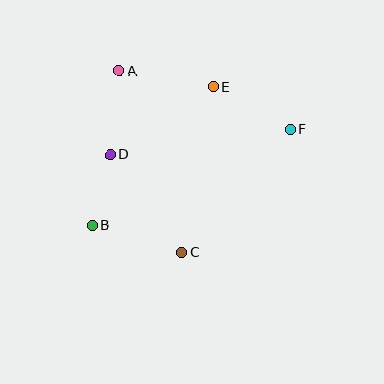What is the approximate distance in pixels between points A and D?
The distance between A and D is approximately 84 pixels.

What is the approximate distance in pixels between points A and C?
The distance between A and C is approximately 192 pixels.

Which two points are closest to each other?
Points B and D are closest to each other.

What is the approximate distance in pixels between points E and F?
The distance between E and F is approximately 88 pixels.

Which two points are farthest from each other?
Points B and F are farthest from each other.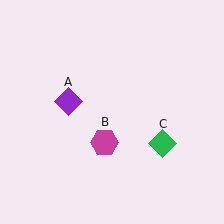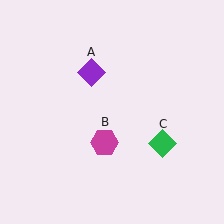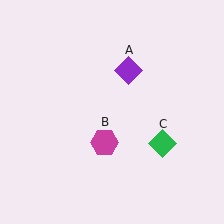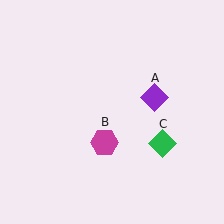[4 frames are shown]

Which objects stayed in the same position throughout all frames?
Magenta hexagon (object B) and green diamond (object C) remained stationary.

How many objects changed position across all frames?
1 object changed position: purple diamond (object A).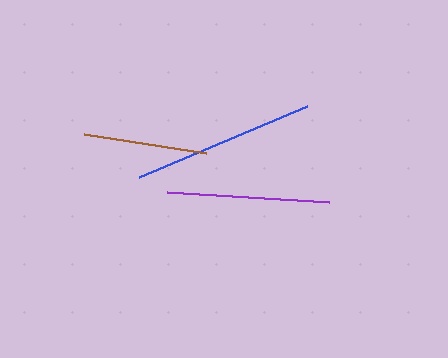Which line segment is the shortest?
The brown line is the shortest at approximately 123 pixels.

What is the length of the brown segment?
The brown segment is approximately 123 pixels long.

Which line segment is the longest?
The blue line is the longest at approximately 183 pixels.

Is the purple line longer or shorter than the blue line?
The blue line is longer than the purple line.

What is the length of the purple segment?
The purple segment is approximately 162 pixels long.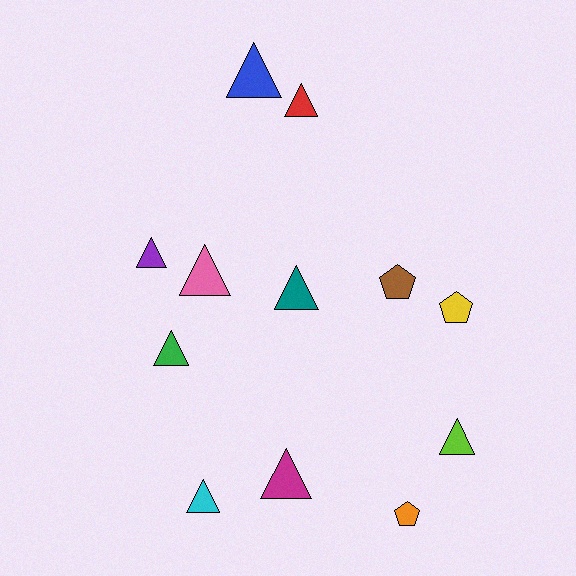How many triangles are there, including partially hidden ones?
There are 9 triangles.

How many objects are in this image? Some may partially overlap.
There are 12 objects.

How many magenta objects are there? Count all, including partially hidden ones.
There is 1 magenta object.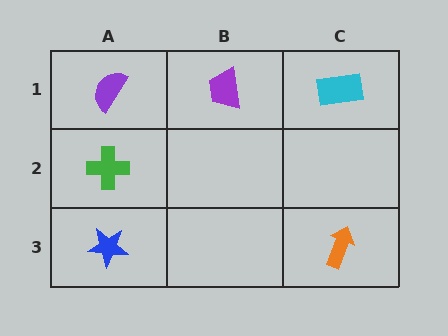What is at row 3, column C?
An orange arrow.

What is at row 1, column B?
A purple trapezoid.